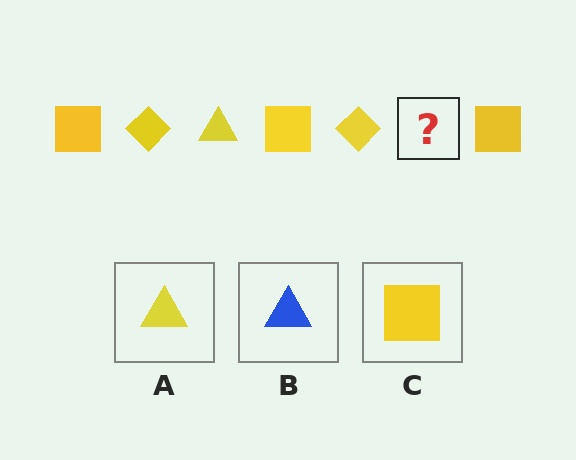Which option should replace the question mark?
Option A.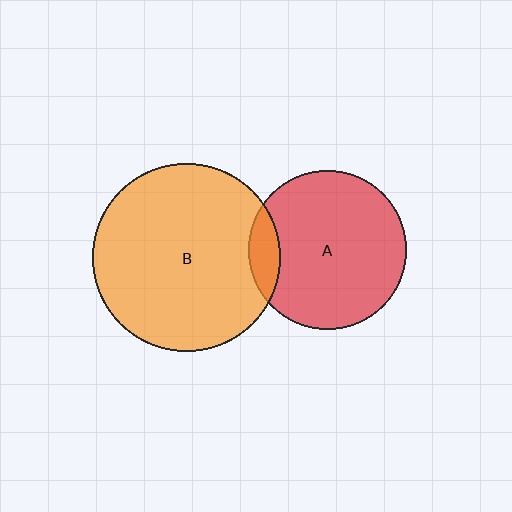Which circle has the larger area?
Circle B (orange).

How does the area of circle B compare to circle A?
Approximately 1.4 times.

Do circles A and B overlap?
Yes.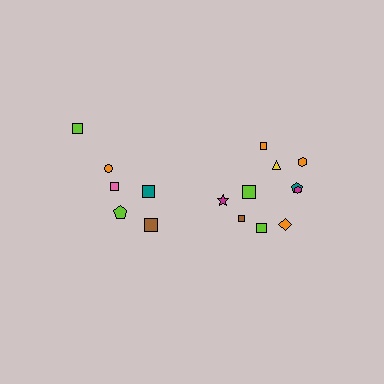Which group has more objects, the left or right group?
The right group.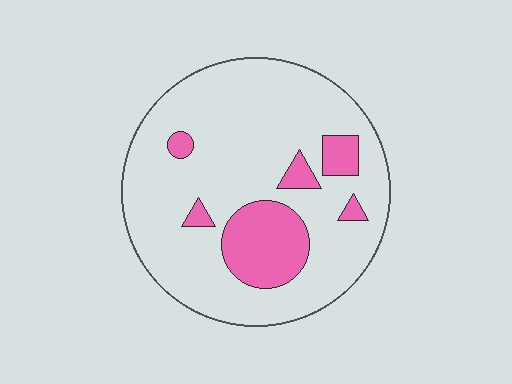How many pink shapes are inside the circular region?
6.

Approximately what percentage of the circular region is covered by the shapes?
Approximately 20%.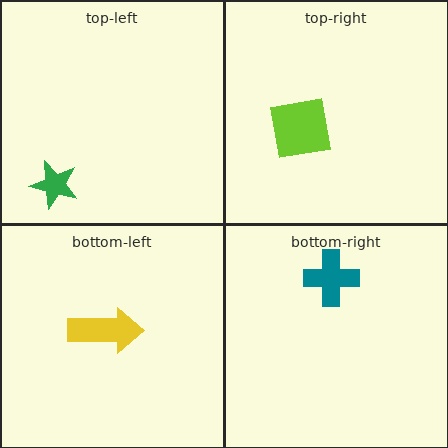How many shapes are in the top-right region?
1.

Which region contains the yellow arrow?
The bottom-left region.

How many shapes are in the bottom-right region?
1.